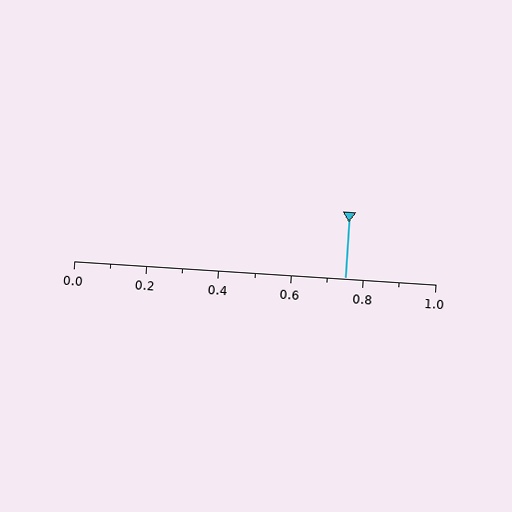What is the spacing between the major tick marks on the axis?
The major ticks are spaced 0.2 apart.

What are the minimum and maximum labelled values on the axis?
The axis runs from 0.0 to 1.0.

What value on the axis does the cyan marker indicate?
The marker indicates approximately 0.75.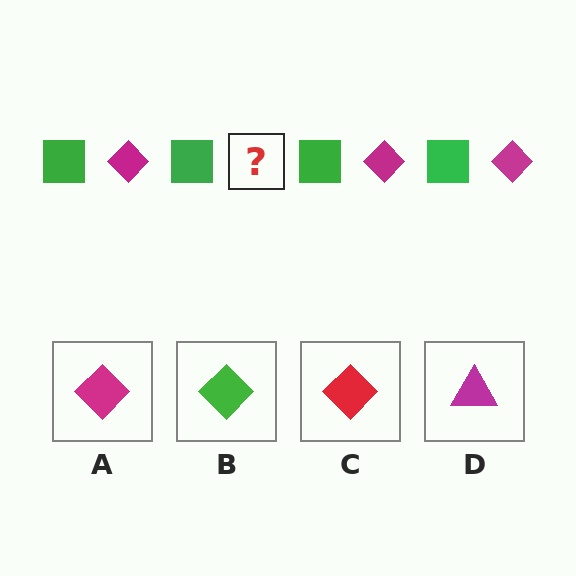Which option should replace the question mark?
Option A.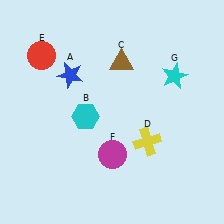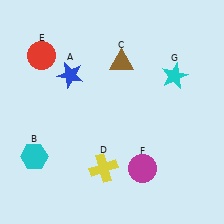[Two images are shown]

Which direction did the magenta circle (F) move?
The magenta circle (F) moved right.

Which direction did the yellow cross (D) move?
The yellow cross (D) moved left.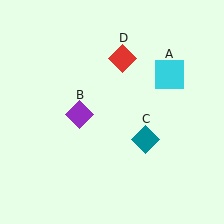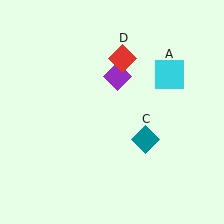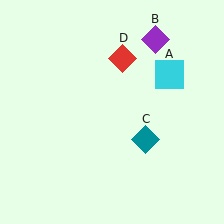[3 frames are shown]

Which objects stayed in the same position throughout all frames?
Cyan square (object A) and teal diamond (object C) and red diamond (object D) remained stationary.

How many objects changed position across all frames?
1 object changed position: purple diamond (object B).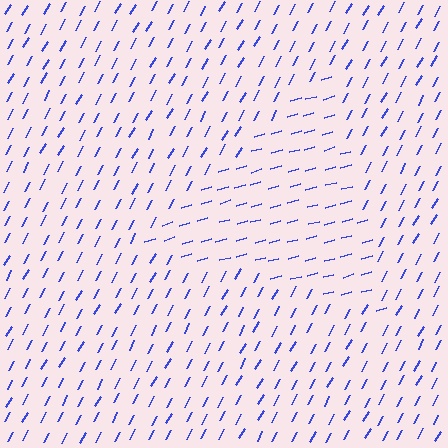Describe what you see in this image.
The image is filled with small blue line segments. A triangle region in the image has lines oriented differently from the surrounding lines, creating a visible texture boundary.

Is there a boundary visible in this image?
Yes, there is a texture boundary formed by a change in line orientation.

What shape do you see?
I see a triangle.